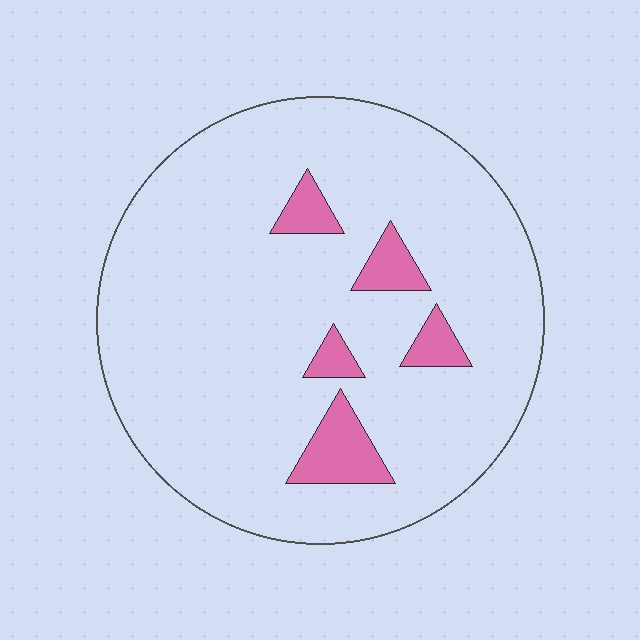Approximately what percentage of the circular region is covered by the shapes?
Approximately 10%.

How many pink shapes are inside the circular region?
5.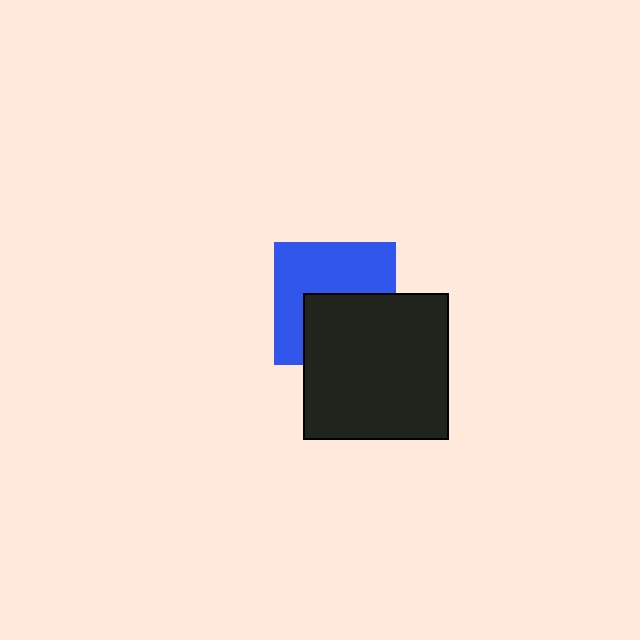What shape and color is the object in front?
The object in front is a black square.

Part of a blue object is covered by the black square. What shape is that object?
It is a square.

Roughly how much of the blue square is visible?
About half of it is visible (roughly 56%).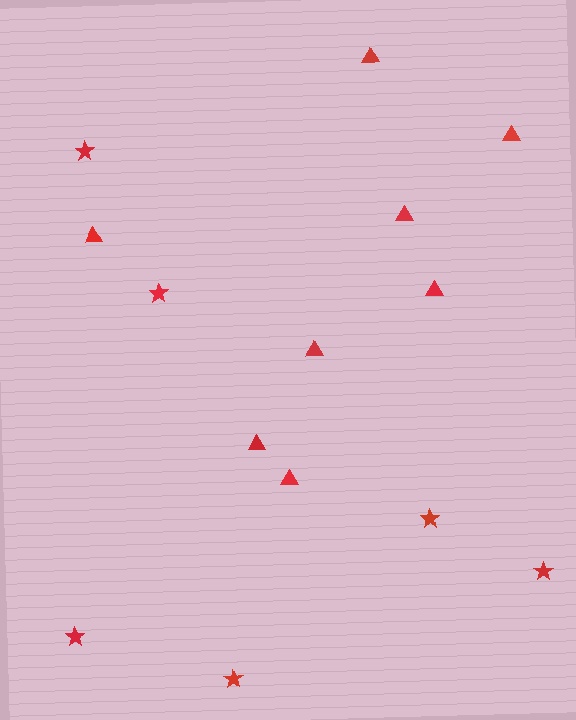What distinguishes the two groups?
There are 2 groups: one group of triangles (8) and one group of stars (6).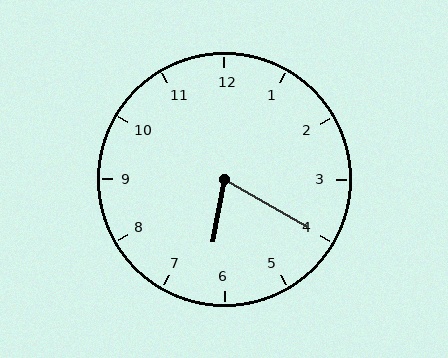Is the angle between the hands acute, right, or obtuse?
It is acute.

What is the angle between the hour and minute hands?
Approximately 70 degrees.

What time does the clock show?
6:20.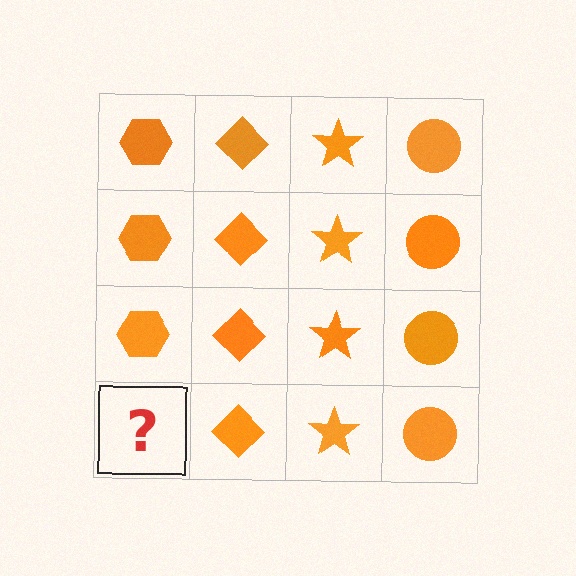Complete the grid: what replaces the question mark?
The question mark should be replaced with an orange hexagon.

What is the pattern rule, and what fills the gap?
The rule is that each column has a consistent shape. The gap should be filled with an orange hexagon.